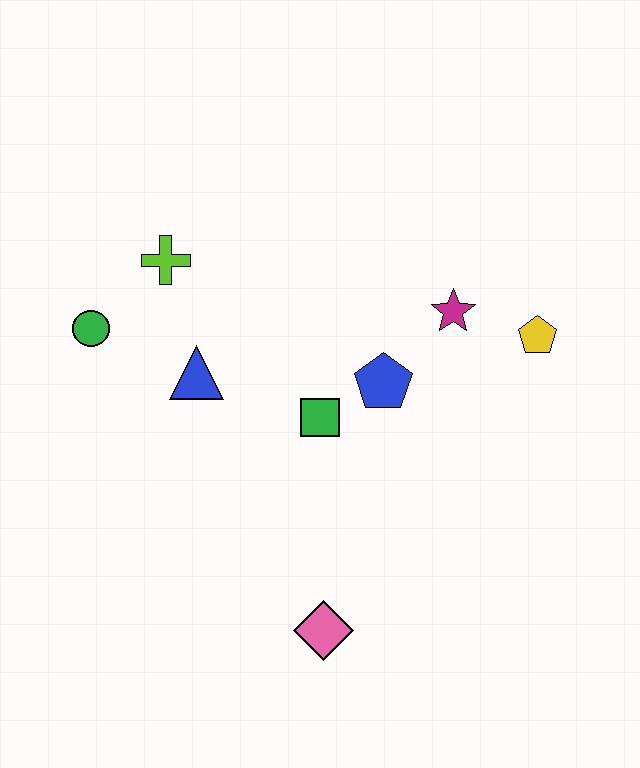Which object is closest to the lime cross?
The green circle is closest to the lime cross.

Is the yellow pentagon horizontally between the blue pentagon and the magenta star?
No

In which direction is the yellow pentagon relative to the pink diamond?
The yellow pentagon is above the pink diamond.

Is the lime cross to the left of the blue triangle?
Yes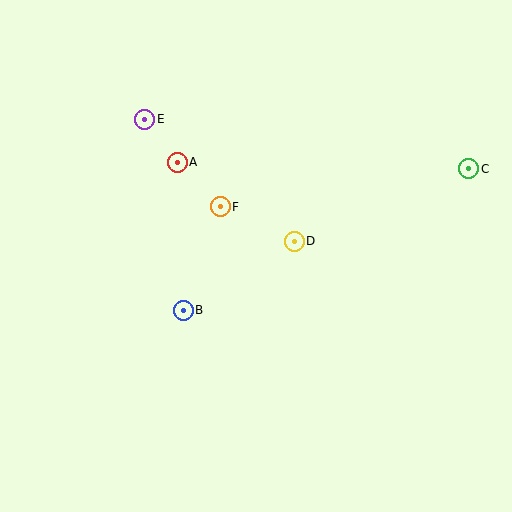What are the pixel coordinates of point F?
Point F is at (220, 207).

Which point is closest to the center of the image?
Point D at (294, 241) is closest to the center.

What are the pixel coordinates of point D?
Point D is at (294, 241).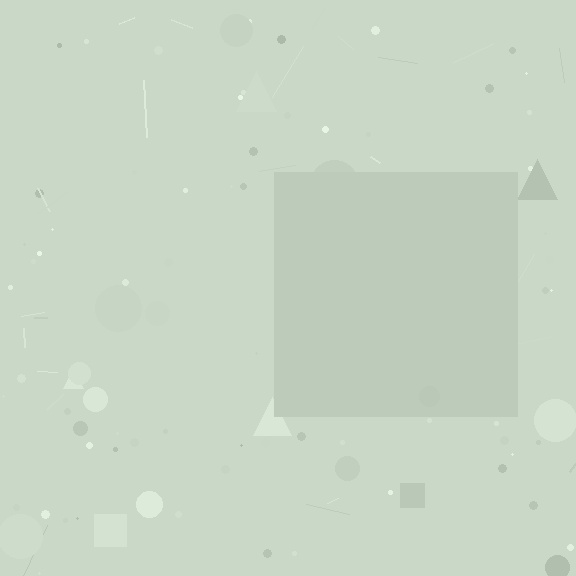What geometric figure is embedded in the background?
A square is embedded in the background.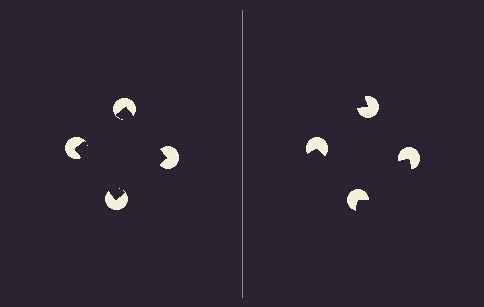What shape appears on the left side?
An illusory square.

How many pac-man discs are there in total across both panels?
8 — 4 on each side.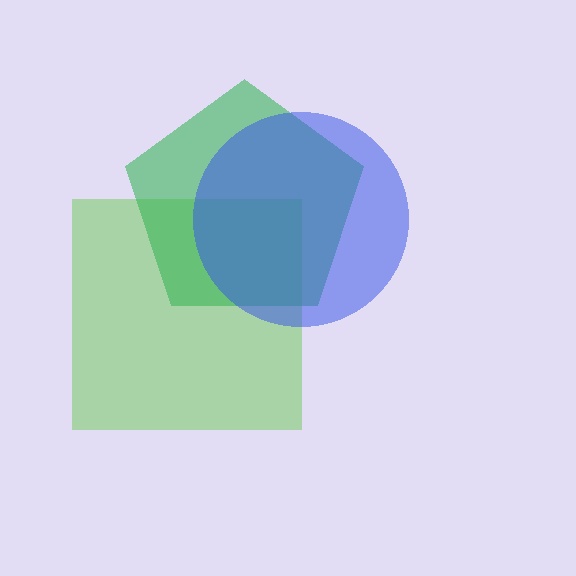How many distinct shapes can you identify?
There are 3 distinct shapes: a lime square, a green pentagon, a blue circle.